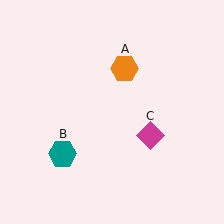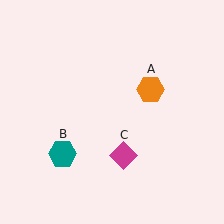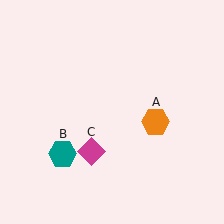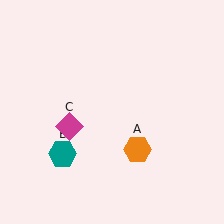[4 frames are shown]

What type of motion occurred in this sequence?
The orange hexagon (object A), magenta diamond (object C) rotated clockwise around the center of the scene.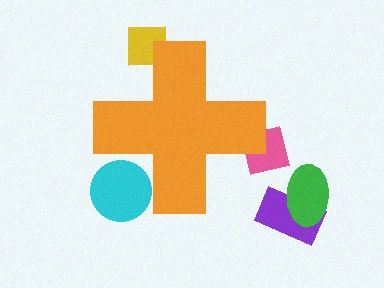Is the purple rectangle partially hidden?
No, the purple rectangle is fully visible.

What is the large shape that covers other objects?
An orange cross.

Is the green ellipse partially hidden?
No, the green ellipse is fully visible.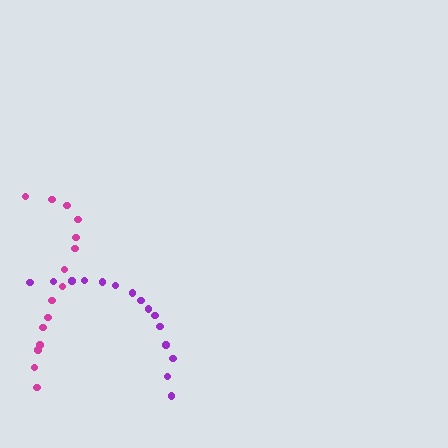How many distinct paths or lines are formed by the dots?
There are 2 distinct paths.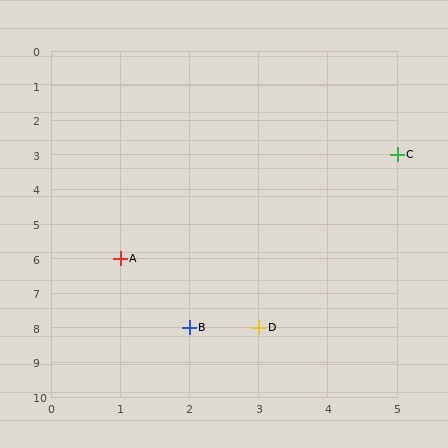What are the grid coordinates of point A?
Point A is at grid coordinates (1, 6).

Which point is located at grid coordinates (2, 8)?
Point B is at (2, 8).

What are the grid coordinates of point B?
Point B is at grid coordinates (2, 8).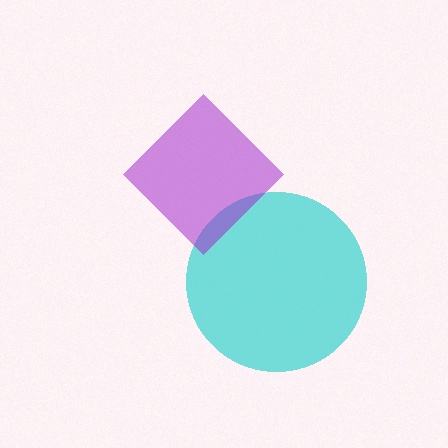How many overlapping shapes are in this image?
There are 2 overlapping shapes in the image.